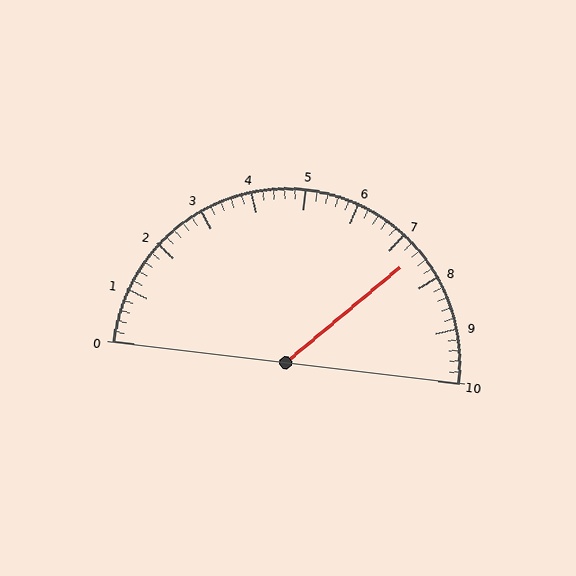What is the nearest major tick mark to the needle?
The nearest major tick mark is 7.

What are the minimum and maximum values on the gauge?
The gauge ranges from 0 to 10.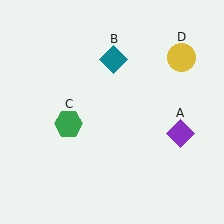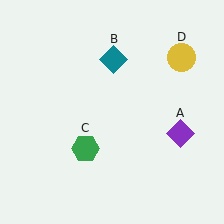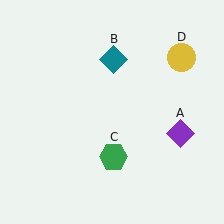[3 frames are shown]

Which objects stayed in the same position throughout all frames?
Purple diamond (object A) and teal diamond (object B) and yellow circle (object D) remained stationary.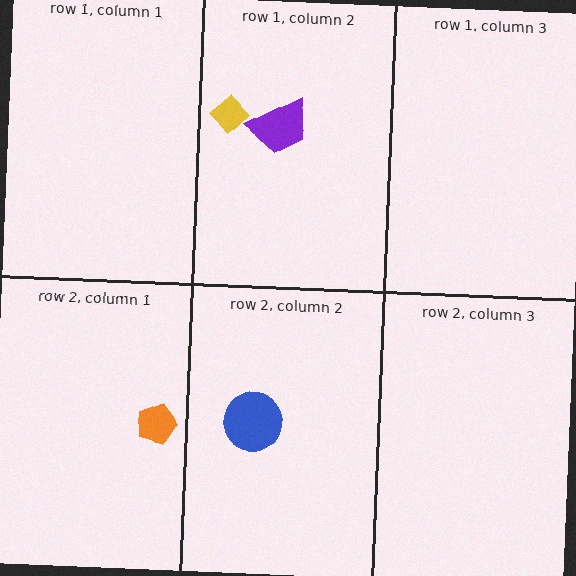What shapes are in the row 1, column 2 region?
The purple trapezoid, the yellow diamond.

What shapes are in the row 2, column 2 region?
The blue circle.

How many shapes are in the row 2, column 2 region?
1.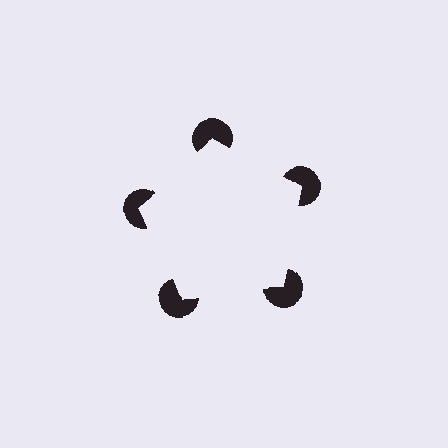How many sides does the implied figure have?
5 sides.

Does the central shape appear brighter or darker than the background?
It typically appears slightly brighter than the background, even though no actual brightness change is drawn.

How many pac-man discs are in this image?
There are 5 — one at each vertex of the illusory pentagon.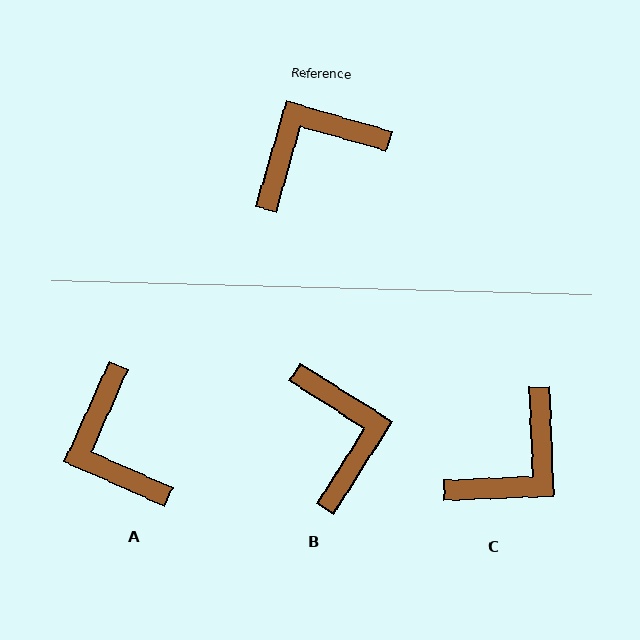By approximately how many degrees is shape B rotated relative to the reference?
Approximately 106 degrees clockwise.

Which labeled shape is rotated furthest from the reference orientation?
C, about 162 degrees away.